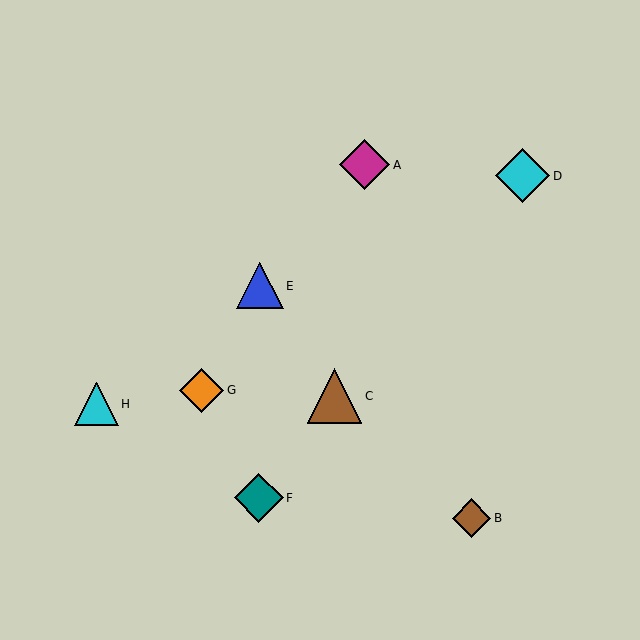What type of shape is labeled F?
Shape F is a teal diamond.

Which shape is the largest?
The brown triangle (labeled C) is the largest.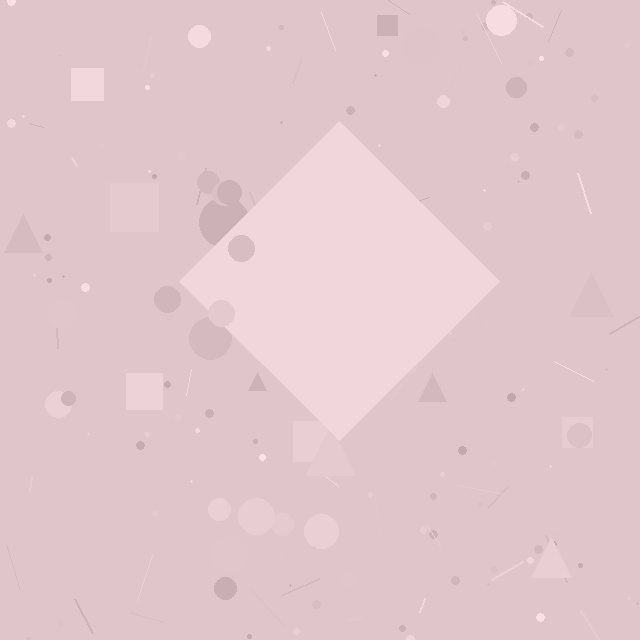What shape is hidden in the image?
A diamond is hidden in the image.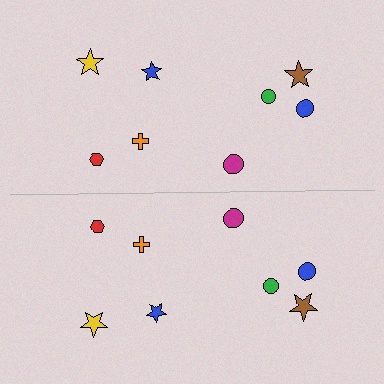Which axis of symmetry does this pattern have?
The pattern has a horizontal axis of symmetry running through the center of the image.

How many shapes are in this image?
There are 16 shapes in this image.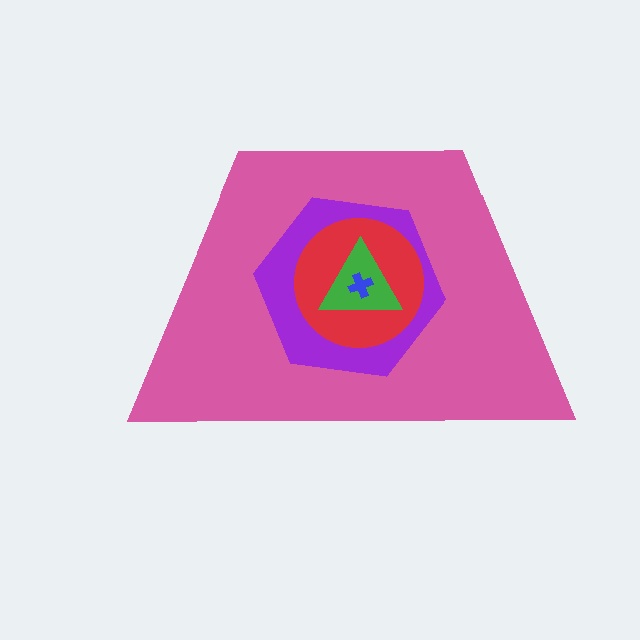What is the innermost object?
The blue cross.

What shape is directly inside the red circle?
The green triangle.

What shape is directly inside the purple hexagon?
The red circle.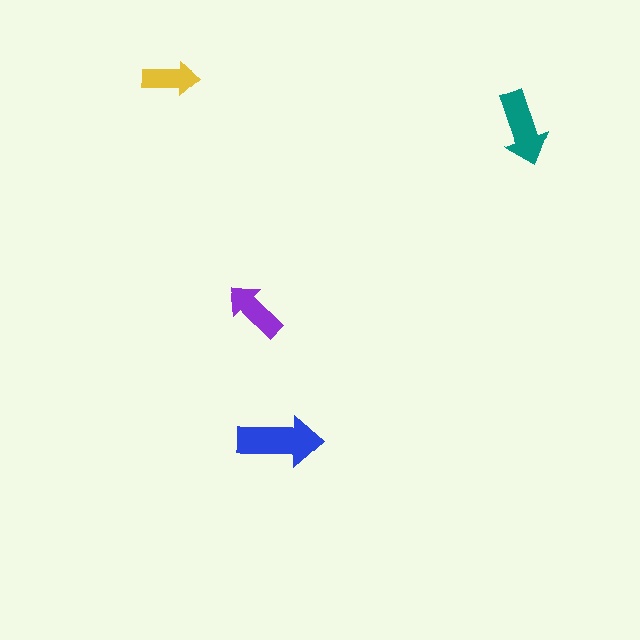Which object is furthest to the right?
The teal arrow is rightmost.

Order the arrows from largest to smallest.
the blue one, the teal one, the purple one, the yellow one.